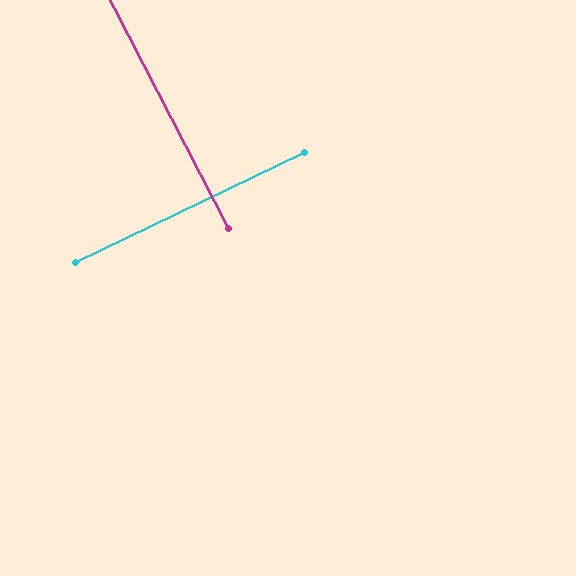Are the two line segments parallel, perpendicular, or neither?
Perpendicular — they meet at approximately 88°.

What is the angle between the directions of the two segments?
Approximately 88 degrees.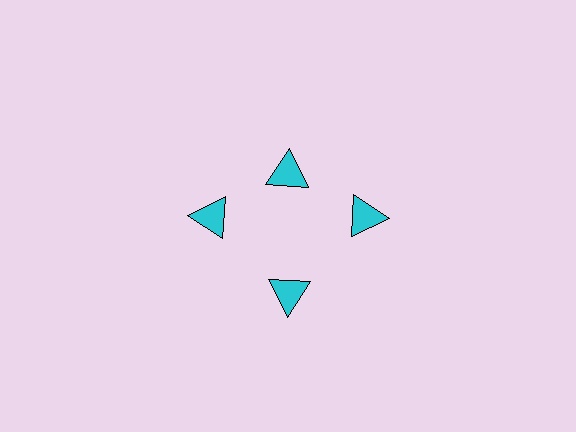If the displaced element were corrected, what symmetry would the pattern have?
It would have 4-fold rotational symmetry — the pattern would map onto itself every 90 degrees.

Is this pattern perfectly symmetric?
No. The 4 cyan triangles are arranged in a ring, but one element near the 12 o'clock position is pulled inward toward the center, breaking the 4-fold rotational symmetry.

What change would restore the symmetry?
The symmetry would be restored by moving it outward, back onto the ring so that all 4 triangles sit at equal angles and equal distance from the center.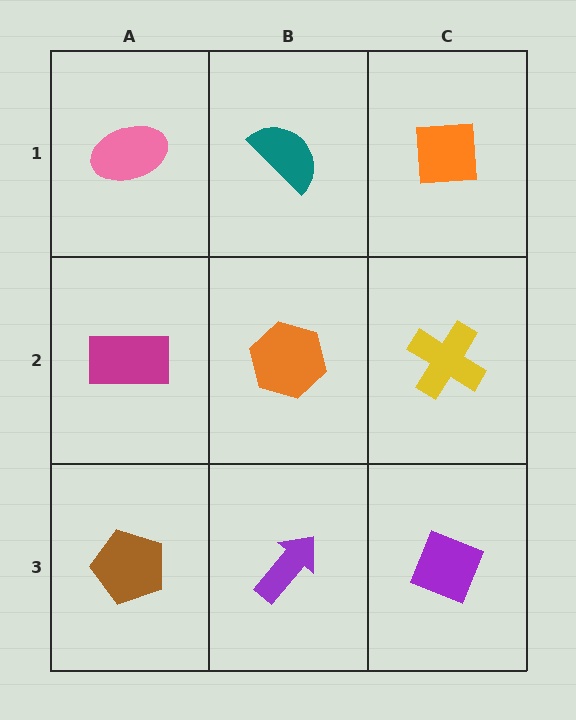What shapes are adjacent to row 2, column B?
A teal semicircle (row 1, column B), a purple arrow (row 3, column B), a magenta rectangle (row 2, column A), a yellow cross (row 2, column C).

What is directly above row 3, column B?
An orange hexagon.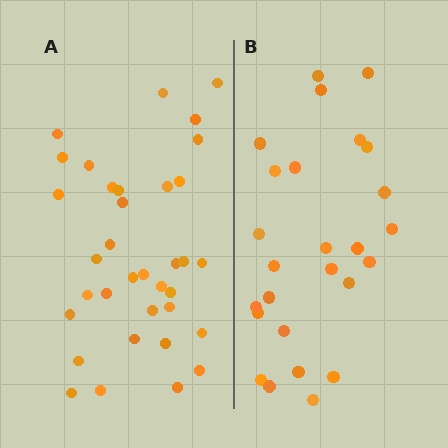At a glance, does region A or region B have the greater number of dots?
Region A (the left region) has more dots.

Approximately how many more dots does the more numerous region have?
Region A has roughly 8 or so more dots than region B.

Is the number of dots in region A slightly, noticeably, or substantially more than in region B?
Region A has noticeably more, but not dramatically so. The ratio is roughly 1.3 to 1.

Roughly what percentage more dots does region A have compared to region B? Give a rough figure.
About 35% more.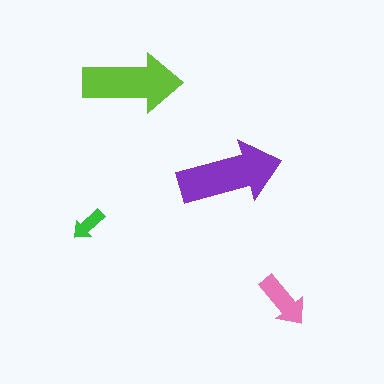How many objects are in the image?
There are 4 objects in the image.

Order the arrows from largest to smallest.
the purple one, the lime one, the pink one, the green one.